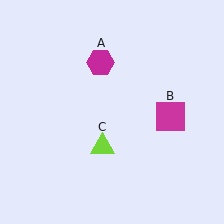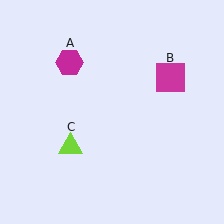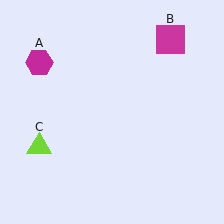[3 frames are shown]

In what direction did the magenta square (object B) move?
The magenta square (object B) moved up.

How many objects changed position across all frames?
3 objects changed position: magenta hexagon (object A), magenta square (object B), lime triangle (object C).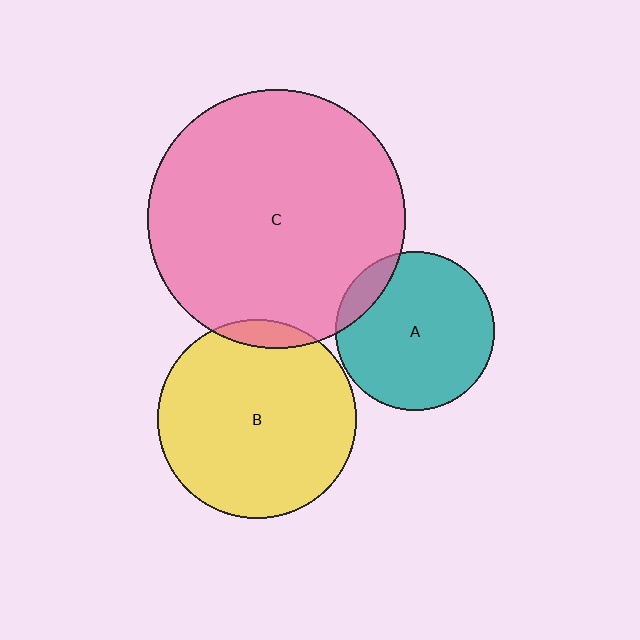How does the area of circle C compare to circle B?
Approximately 1.7 times.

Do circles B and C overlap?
Yes.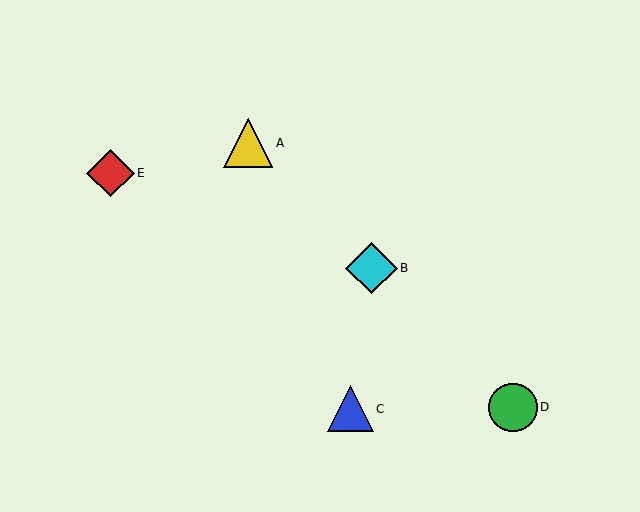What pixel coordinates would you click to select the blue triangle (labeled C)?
Click at (351, 409) to select the blue triangle C.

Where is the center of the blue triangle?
The center of the blue triangle is at (351, 409).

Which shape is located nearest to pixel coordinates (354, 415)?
The blue triangle (labeled C) at (351, 409) is nearest to that location.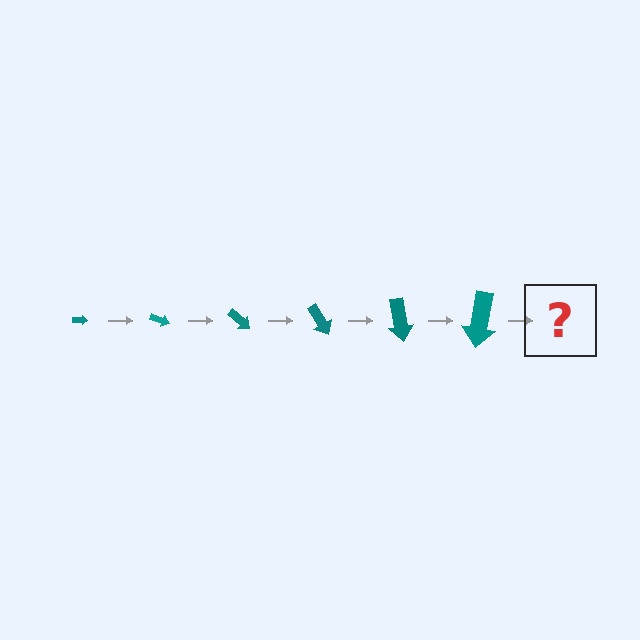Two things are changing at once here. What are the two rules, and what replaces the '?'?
The two rules are that the arrow grows larger each step and it rotates 20 degrees each step. The '?' should be an arrow, larger than the previous one and rotated 120 degrees from the start.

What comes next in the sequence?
The next element should be an arrow, larger than the previous one and rotated 120 degrees from the start.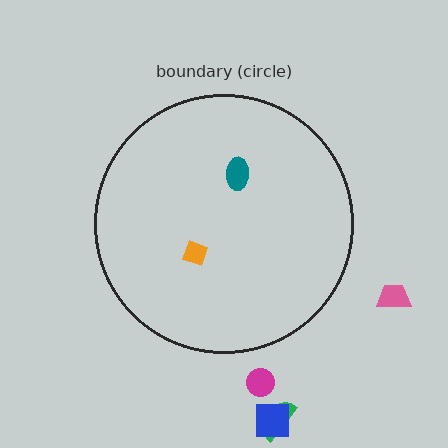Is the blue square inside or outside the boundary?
Outside.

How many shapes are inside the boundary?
2 inside, 4 outside.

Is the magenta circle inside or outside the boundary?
Outside.